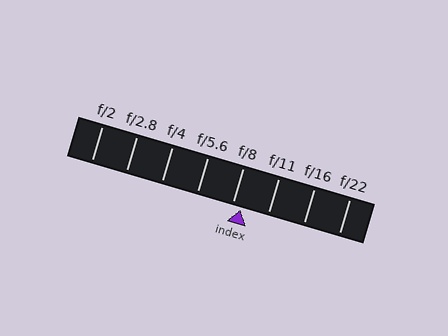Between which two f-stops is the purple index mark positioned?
The index mark is between f/8 and f/11.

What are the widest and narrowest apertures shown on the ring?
The widest aperture shown is f/2 and the narrowest is f/22.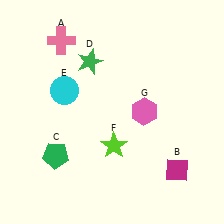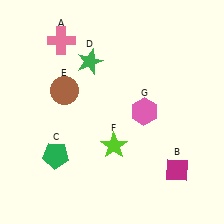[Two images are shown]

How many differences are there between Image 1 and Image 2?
There is 1 difference between the two images.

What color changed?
The circle (E) changed from cyan in Image 1 to brown in Image 2.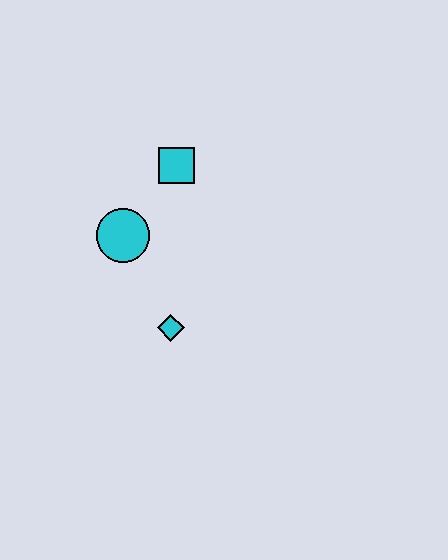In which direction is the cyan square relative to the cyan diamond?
The cyan square is above the cyan diamond.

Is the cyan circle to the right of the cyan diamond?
No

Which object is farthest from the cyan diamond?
The cyan square is farthest from the cyan diamond.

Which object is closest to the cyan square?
The cyan circle is closest to the cyan square.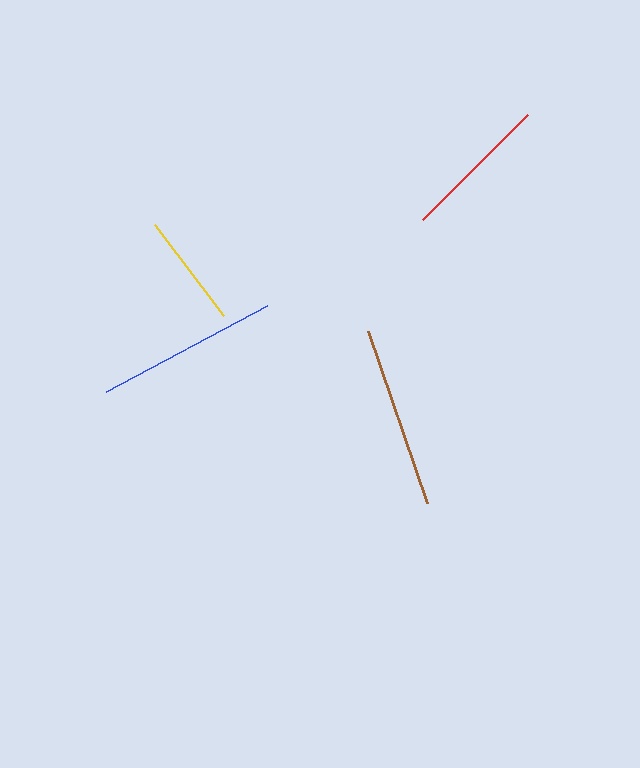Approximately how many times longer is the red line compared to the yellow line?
The red line is approximately 1.3 times the length of the yellow line.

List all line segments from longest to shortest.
From longest to shortest: brown, blue, red, yellow.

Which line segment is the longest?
The brown line is the longest at approximately 182 pixels.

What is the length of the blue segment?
The blue segment is approximately 182 pixels long.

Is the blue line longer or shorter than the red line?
The blue line is longer than the red line.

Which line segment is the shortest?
The yellow line is the shortest at approximately 114 pixels.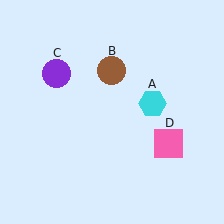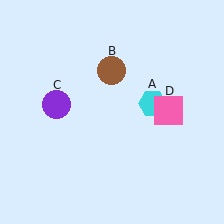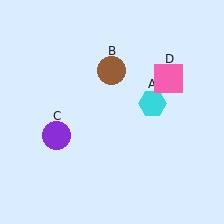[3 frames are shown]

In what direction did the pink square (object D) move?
The pink square (object D) moved up.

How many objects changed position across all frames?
2 objects changed position: purple circle (object C), pink square (object D).